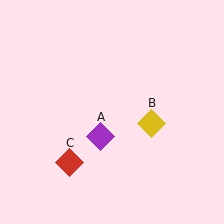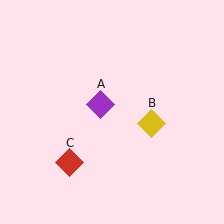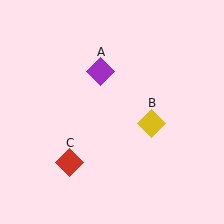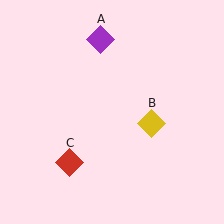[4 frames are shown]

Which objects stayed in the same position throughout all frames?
Yellow diamond (object B) and red diamond (object C) remained stationary.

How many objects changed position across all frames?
1 object changed position: purple diamond (object A).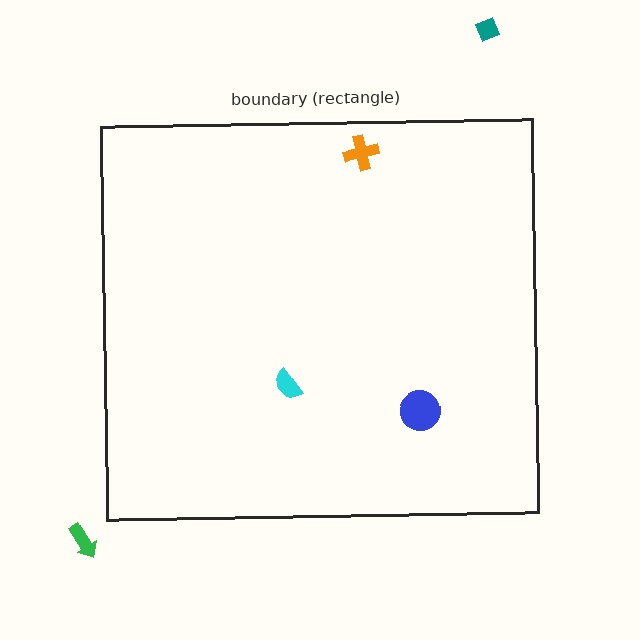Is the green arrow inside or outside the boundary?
Outside.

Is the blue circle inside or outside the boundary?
Inside.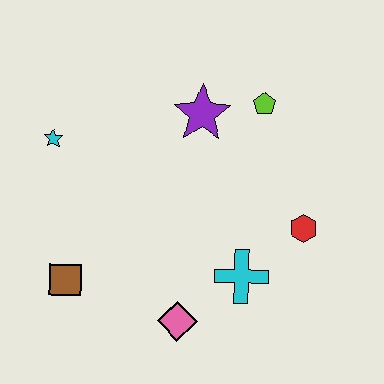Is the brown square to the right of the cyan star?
Yes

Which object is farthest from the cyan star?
The red hexagon is farthest from the cyan star.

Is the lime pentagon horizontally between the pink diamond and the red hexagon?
Yes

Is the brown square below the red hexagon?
Yes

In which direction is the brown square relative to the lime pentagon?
The brown square is to the left of the lime pentagon.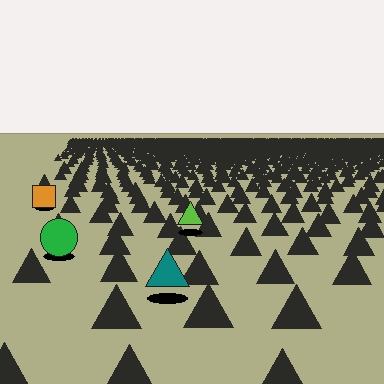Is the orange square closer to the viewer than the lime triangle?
No. The lime triangle is closer — you can tell from the texture gradient: the ground texture is coarser near it.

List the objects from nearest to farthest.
From nearest to farthest: the teal triangle, the green circle, the lime triangle, the orange square.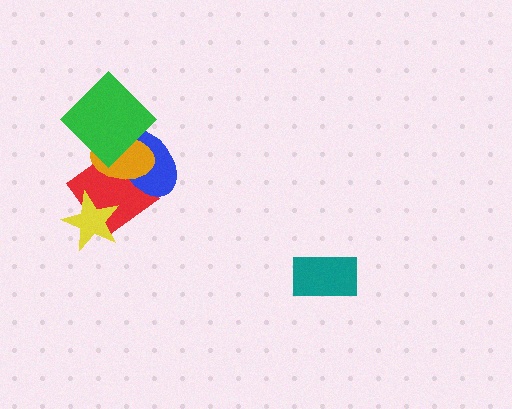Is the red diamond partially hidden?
Yes, it is partially covered by another shape.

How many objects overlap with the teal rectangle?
0 objects overlap with the teal rectangle.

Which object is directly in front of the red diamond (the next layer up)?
The yellow star is directly in front of the red diamond.